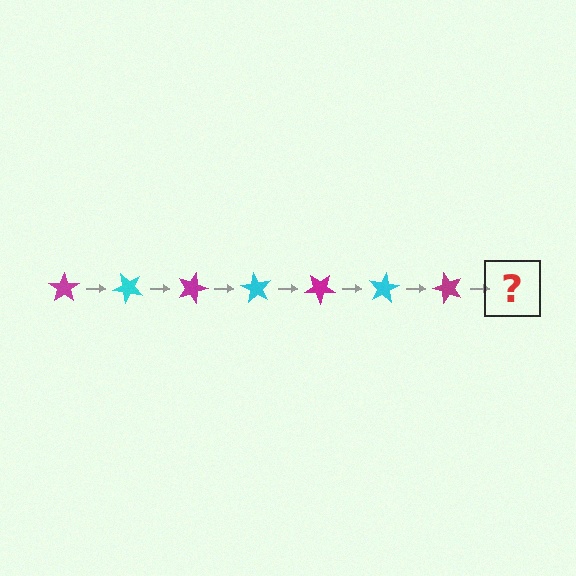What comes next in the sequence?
The next element should be a cyan star, rotated 315 degrees from the start.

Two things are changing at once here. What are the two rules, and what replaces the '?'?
The two rules are that it rotates 45 degrees each step and the color cycles through magenta and cyan. The '?' should be a cyan star, rotated 315 degrees from the start.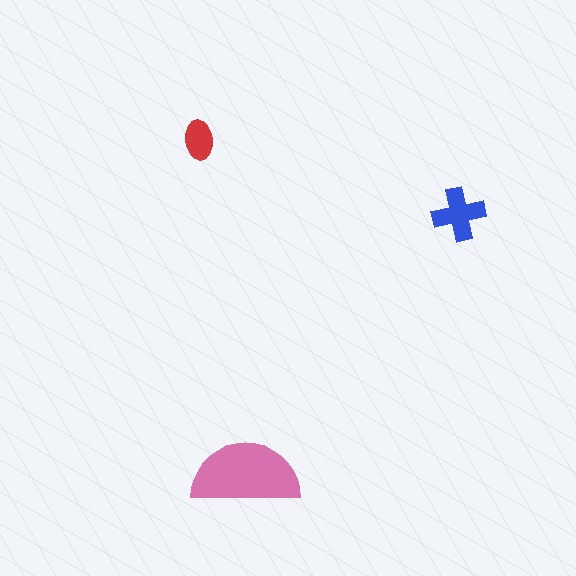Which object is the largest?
The pink semicircle.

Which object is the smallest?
The red ellipse.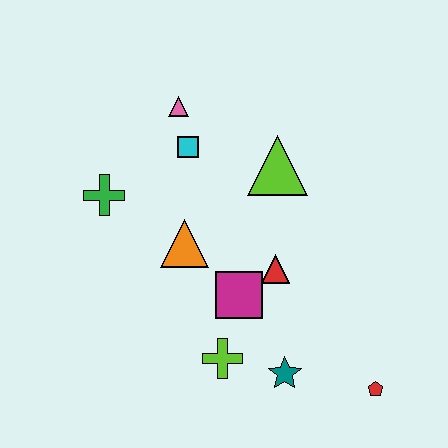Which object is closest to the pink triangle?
The cyan square is closest to the pink triangle.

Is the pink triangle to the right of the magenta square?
No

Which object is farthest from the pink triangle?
The red pentagon is farthest from the pink triangle.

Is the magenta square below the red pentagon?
No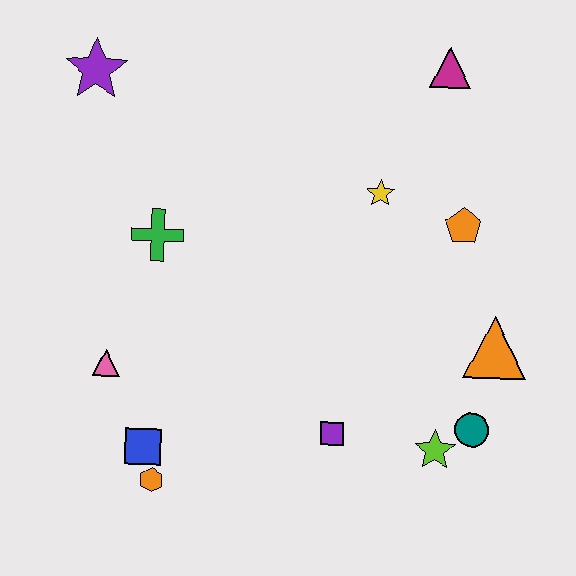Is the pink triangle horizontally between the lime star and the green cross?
No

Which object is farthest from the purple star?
The teal circle is farthest from the purple star.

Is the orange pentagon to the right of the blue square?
Yes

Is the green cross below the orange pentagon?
Yes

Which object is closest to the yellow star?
The orange pentagon is closest to the yellow star.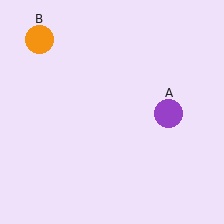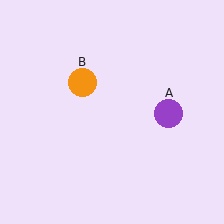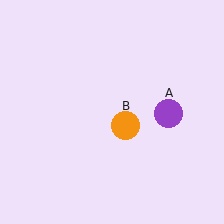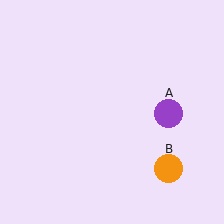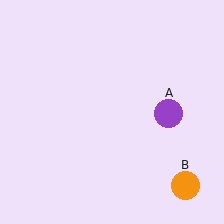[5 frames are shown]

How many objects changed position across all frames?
1 object changed position: orange circle (object B).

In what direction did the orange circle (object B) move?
The orange circle (object B) moved down and to the right.